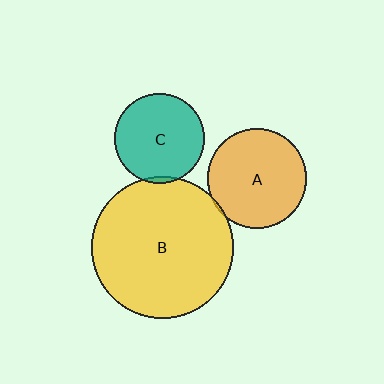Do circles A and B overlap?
Yes.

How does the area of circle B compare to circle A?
Approximately 2.1 times.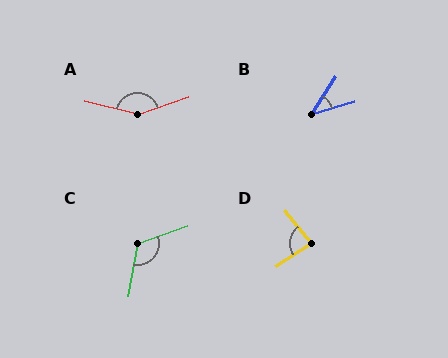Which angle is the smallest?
B, at approximately 41 degrees.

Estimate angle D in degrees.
Approximately 84 degrees.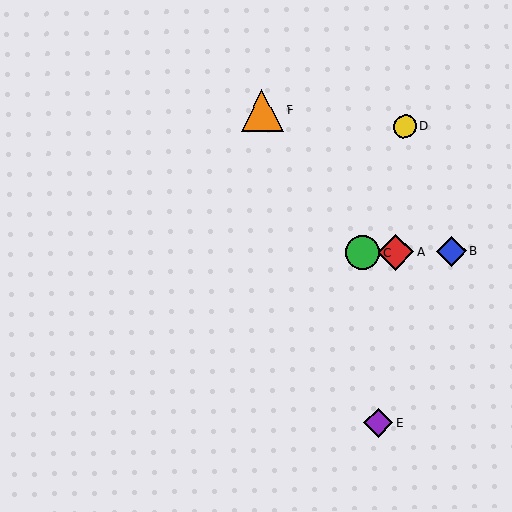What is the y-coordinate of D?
Object D is at y≈127.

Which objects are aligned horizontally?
Objects A, B, C are aligned horizontally.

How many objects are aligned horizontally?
3 objects (A, B, C) are aligned horizontally.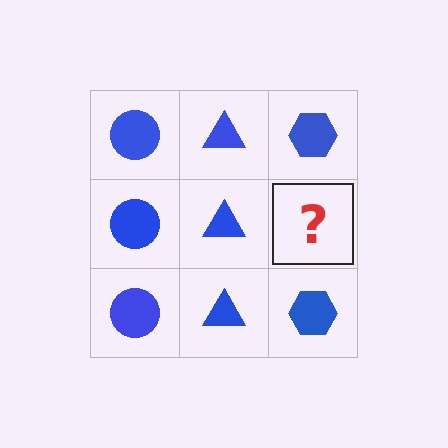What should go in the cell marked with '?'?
The missing cell should contain a blue hexagon.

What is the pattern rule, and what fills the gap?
The rule is that each column has a consistent shape. The gap should be filled with a blue hexagon.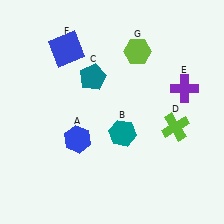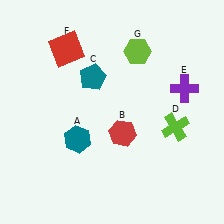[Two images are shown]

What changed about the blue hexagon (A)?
In Image 1, A is blue. In Image 2, it changed to teal.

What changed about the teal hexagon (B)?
In Image 1, B is teal. In Image 2, it changed to red.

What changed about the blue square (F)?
In Image 1, F is blue. In Image 2, it changed to red.